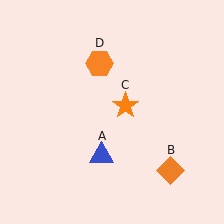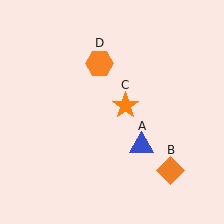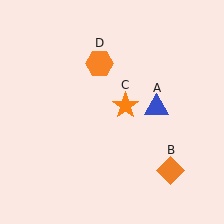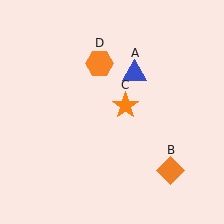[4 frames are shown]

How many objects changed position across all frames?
1 object changed position: blue triangle (object A).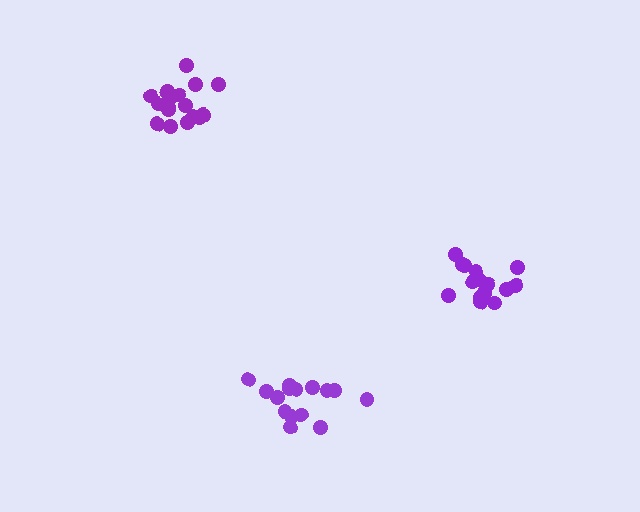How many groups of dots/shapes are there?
There are 3 groups.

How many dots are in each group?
Group 1: 18 dots, Group 2: 15 dots, Group 3: 15 dots (48 total).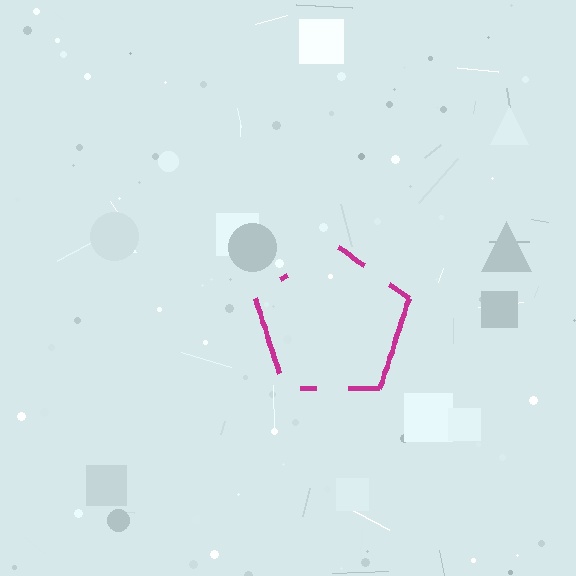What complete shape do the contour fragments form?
The contour fragments form a pentagon.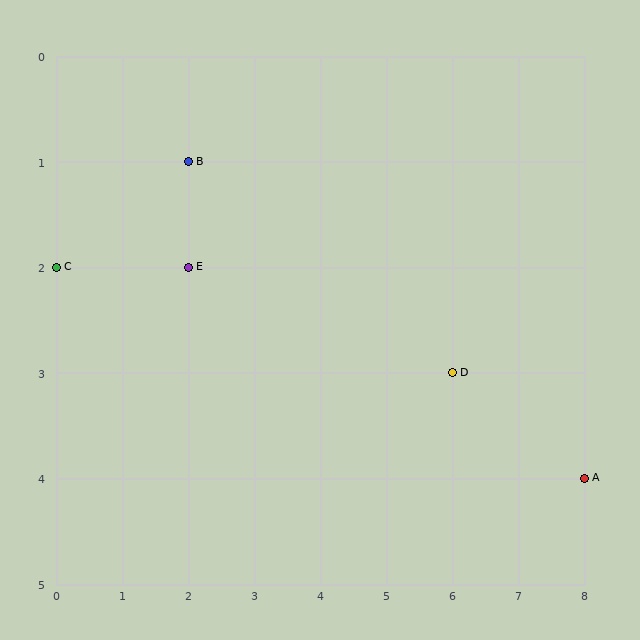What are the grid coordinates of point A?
Point A is at grid coordinates (8, 4).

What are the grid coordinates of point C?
Point C is at grid coordinates (0, 2).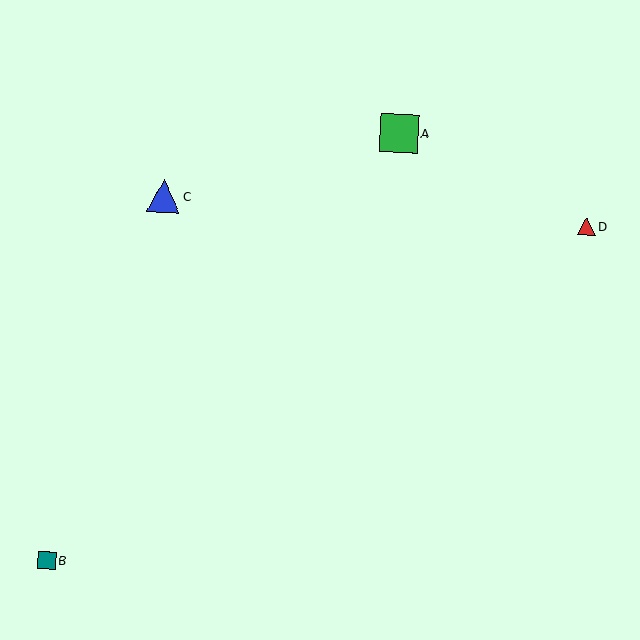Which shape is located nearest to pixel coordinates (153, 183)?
The blue triangle (labeled C) at (164, 196) is nearest to that location.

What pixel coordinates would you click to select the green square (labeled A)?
Click at (399, 133) to select the green square A.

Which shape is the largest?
The green square (labeled A) is the largest.